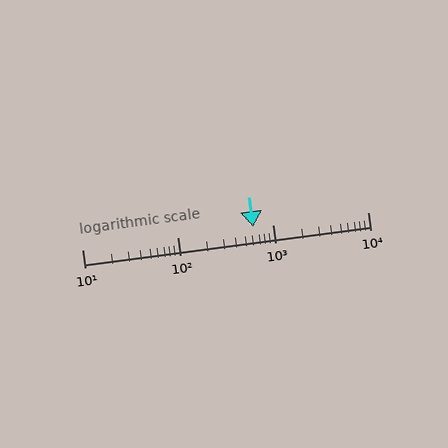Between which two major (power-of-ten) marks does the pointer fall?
The pointer is between 100 and 1000.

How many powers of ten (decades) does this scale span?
The scale spans 3 decades, from 10 to 10000.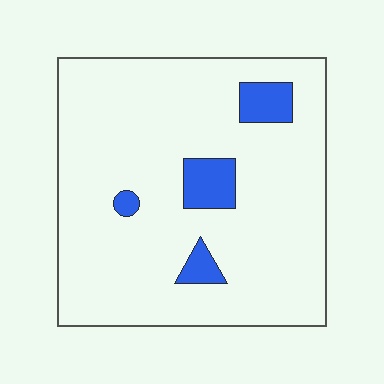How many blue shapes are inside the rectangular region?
4.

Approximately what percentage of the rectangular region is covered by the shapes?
Approximately 10%.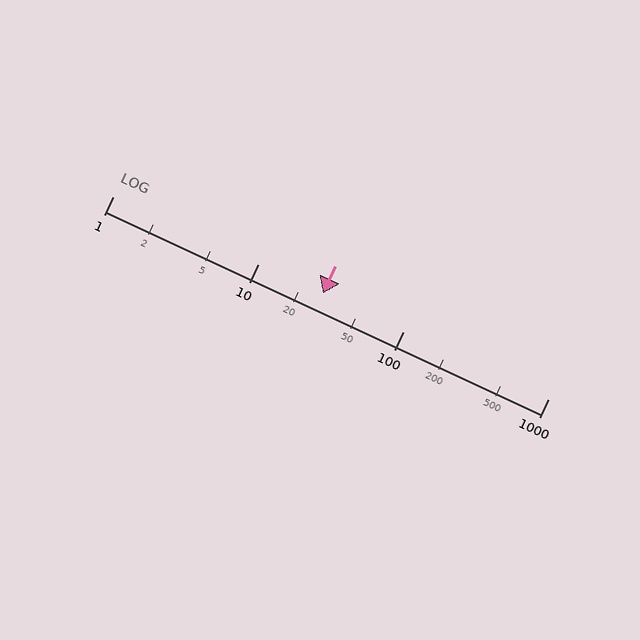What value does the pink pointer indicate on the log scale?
The pointer indicates approximately 28.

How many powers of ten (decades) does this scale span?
The scale spans 3 decades, from 1 to 1000.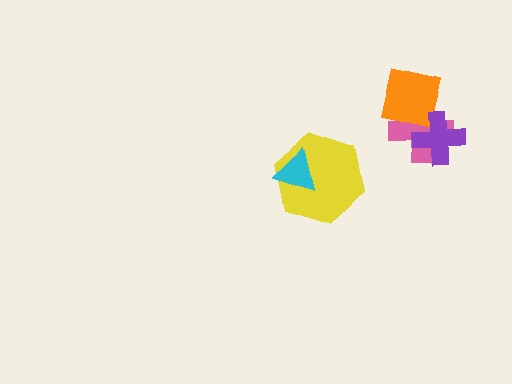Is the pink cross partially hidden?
Yes, it is partially covered by another shape.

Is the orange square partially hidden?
Yes, it is partially covered by another shape.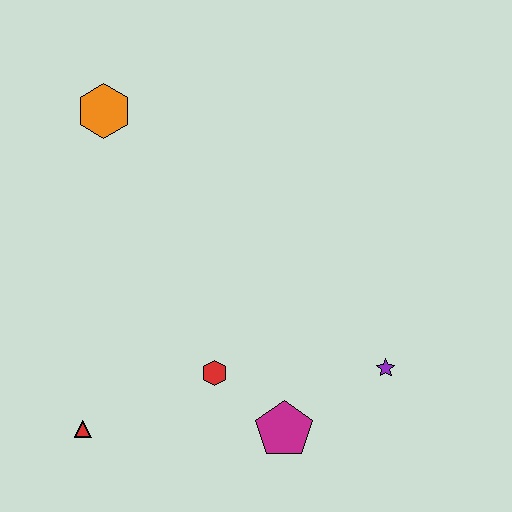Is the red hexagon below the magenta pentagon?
No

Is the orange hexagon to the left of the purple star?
Yes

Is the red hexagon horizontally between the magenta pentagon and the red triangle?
Yes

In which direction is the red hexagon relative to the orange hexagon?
The red hexagon is below the orange hexagon.